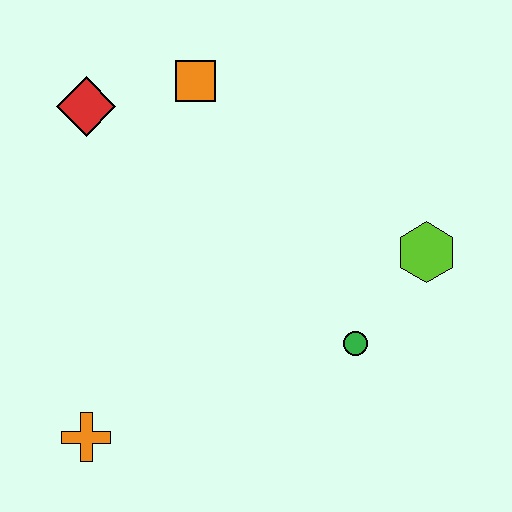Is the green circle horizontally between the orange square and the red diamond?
No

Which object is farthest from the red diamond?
The lime hexagon is farthest from the red diamond.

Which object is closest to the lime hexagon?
The green circle is closest to the lime hexagon.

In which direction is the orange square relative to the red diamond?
The orange square is to the right of the red diamond.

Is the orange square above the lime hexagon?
Yes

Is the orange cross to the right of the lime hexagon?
No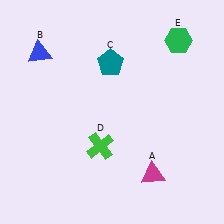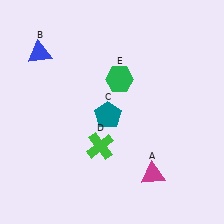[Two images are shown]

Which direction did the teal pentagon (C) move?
The teal pentagon (C) moved down.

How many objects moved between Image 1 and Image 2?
2 objects moved between the two images.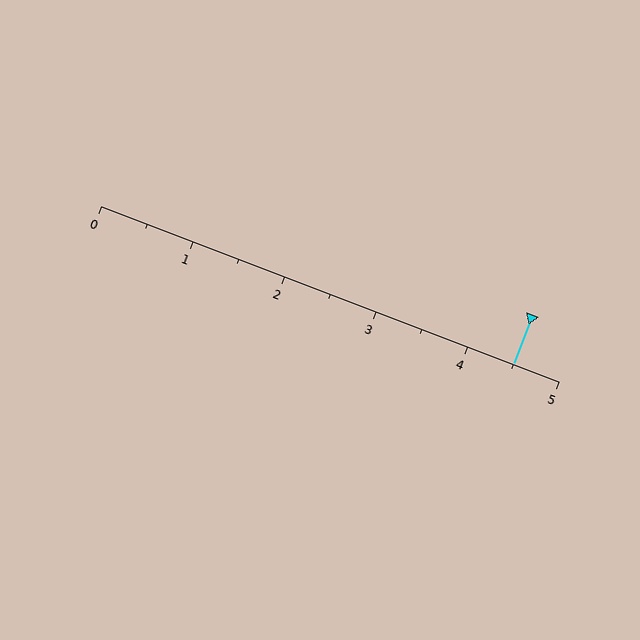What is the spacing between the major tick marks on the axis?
The major ticks are spaced 1 apart.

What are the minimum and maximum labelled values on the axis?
The axis runs from 0 to 5.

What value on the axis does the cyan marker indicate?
The marker indicates approximately 4.5.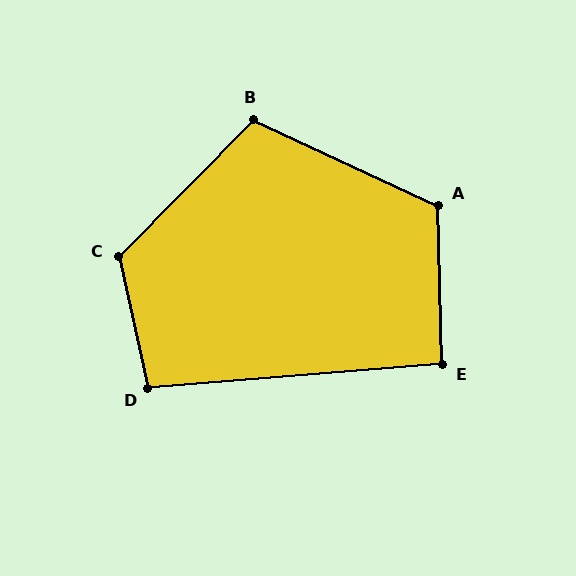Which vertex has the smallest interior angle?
E, at approximately 93 degrees.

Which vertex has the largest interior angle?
C, at approximately 123 degrees.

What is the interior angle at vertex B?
Approximately 110 degrees (obtuse).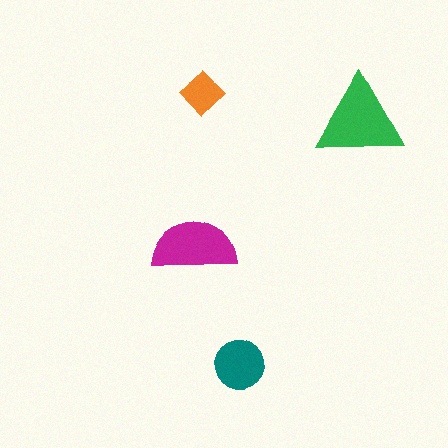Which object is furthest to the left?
The magenta semicircle is leftmost.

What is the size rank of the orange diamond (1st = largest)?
4th.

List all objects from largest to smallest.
The green triangle, the magenta semicircle, the teal circle, the orange diamond.